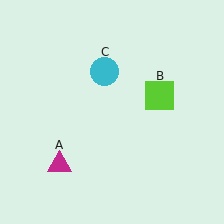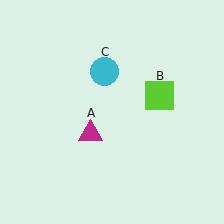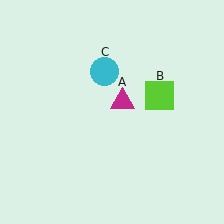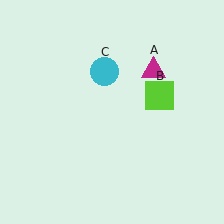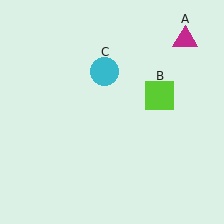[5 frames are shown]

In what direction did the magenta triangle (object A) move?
The magenta triangle (object A) moved up and to the right.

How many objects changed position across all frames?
1 object changed position: magenta triangle (object A).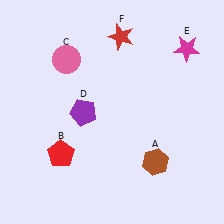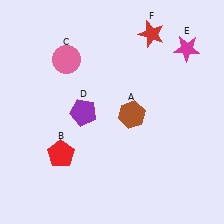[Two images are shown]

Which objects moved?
The objects that moved are: the brown hexagon (A), the red star (F).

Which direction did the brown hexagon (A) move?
The brown hexagon (A) moved up.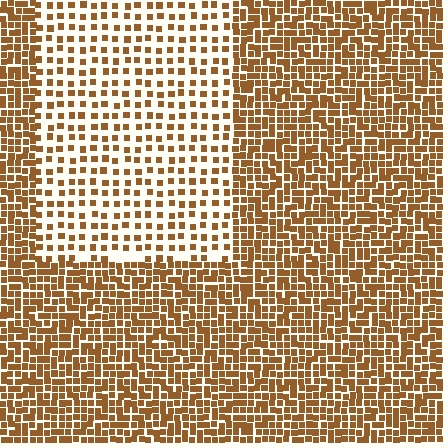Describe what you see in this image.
The image contains small brown elements arranged at two different densities. A rectangle-shaped region is visible where the elements are less densely packed than the surrounding area.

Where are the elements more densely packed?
The elements are more densely packed outside the rectangle boundary.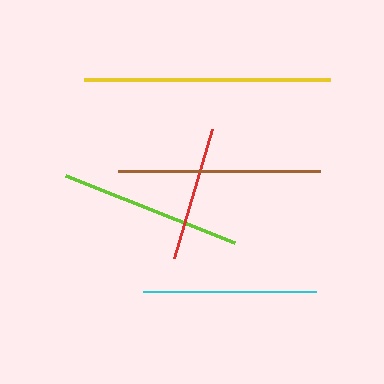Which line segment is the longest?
The yellow line is the longest at approximately 246 pixels.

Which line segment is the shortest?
The red line is the shortest at approximately 135 pixels.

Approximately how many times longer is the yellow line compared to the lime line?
The yellow line is approximately 1.4 times the length of the lime line.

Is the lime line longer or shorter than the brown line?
The brown line is longer than the lime line.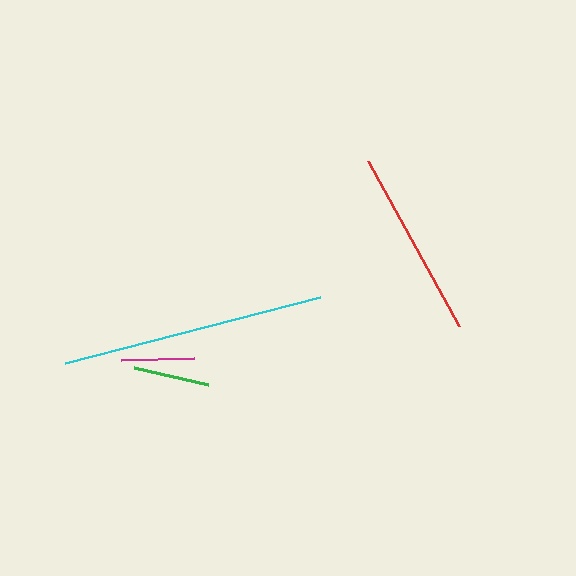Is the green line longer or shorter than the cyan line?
The cyan line is longer than the green line.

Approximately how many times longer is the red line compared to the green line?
The red line is approximately 2.5 times the length of the green line.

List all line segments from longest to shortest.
From longest to shortest: cyan, red, green, magenta.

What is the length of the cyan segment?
The cyan segment is approximately 263 pixels long.